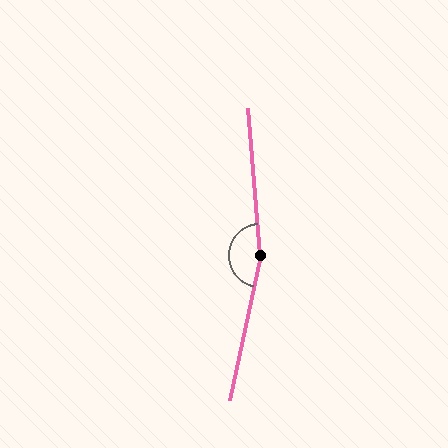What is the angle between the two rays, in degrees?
Approximately 164 degrees.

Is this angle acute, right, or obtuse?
It is obtuse.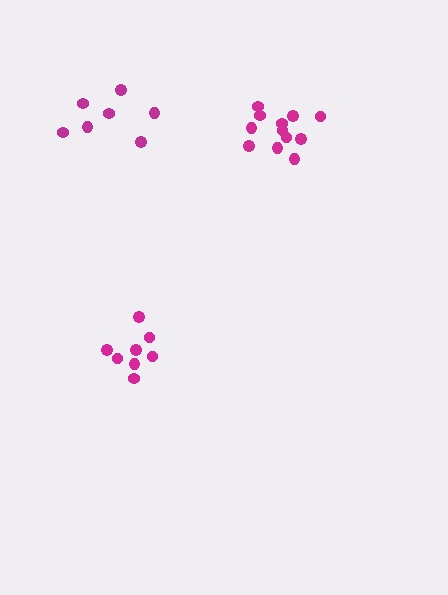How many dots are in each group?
Group 1: 7 dots, Group 2: 12 dots, Group 3: 8 dots (27 total).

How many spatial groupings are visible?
There are 3 spatial groupings.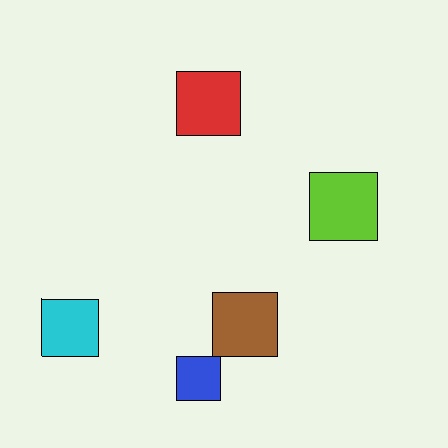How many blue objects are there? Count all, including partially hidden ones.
There is 1 blue object.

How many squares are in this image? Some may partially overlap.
There are 5 squares.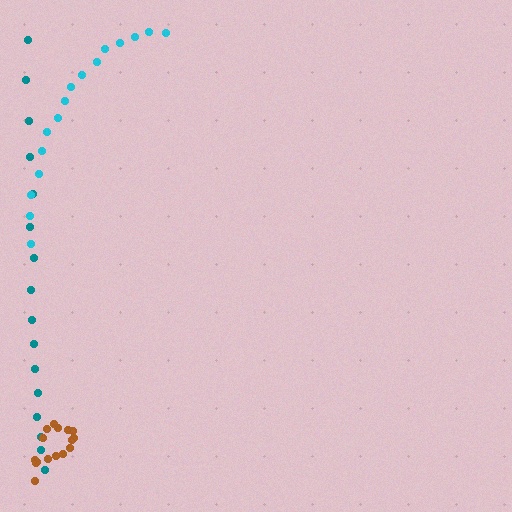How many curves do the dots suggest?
There are 3 distinct paths.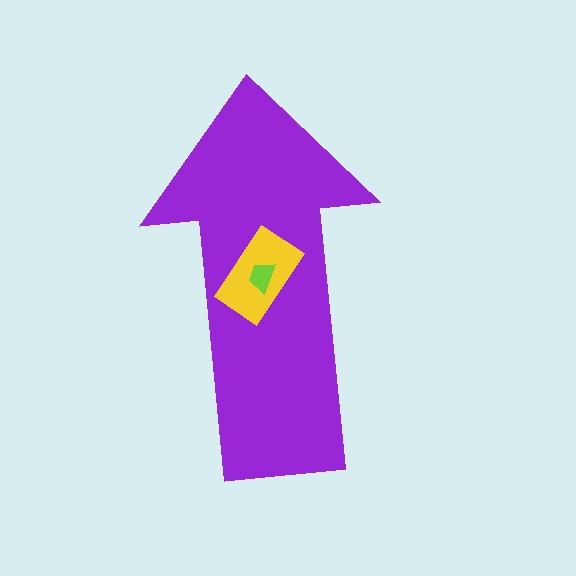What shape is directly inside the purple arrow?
The yellow rectangle.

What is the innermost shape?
The lime trapezoid.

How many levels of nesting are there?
3.